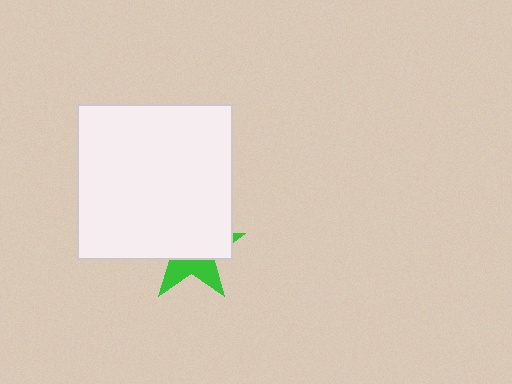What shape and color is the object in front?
The object in front is a white square.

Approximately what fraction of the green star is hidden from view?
Roughly 64% of the green star is hidden behind the white square.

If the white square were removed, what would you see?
You would see the complete green star.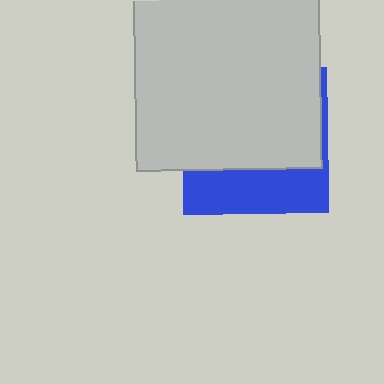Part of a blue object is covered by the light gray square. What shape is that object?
It is a square.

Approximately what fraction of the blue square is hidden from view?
Roughly 67% of the blue square is hidden behind the light gray square.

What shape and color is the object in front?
The object in front is a light gray square.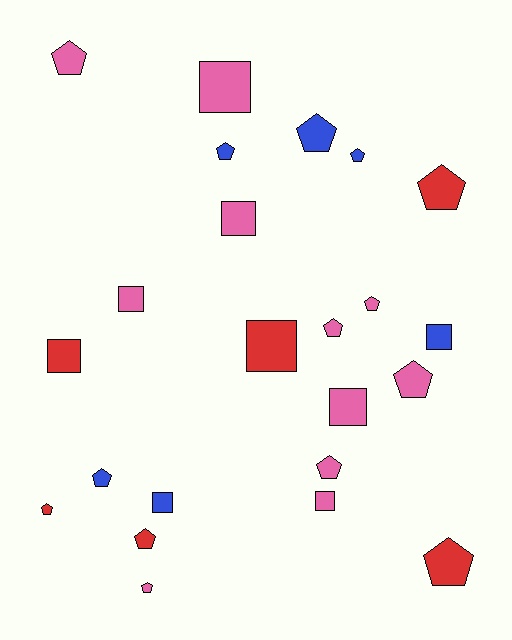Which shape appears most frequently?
Pentagon, with 14 objects.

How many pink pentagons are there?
There are 6 pink pentagons.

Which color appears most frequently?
Pink, with 11 objects.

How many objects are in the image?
There are 23 objects.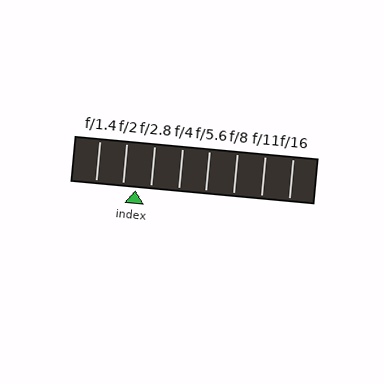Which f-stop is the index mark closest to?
The index mark is closest to f/2.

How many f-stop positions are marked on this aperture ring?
There are 8 f-stop positions marked.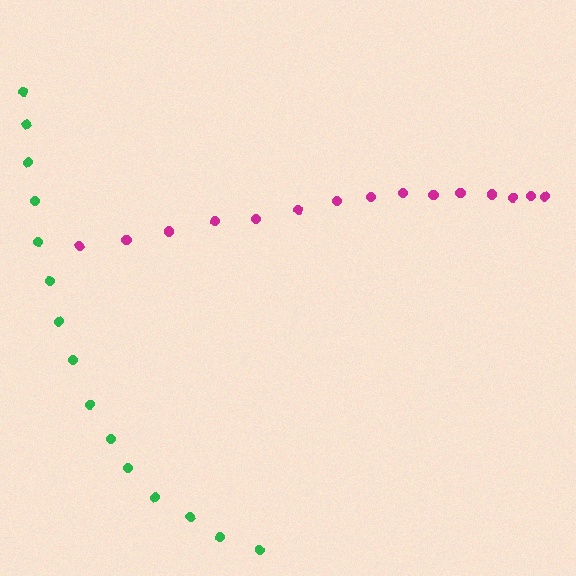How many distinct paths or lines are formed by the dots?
There are 2 distinct paths.